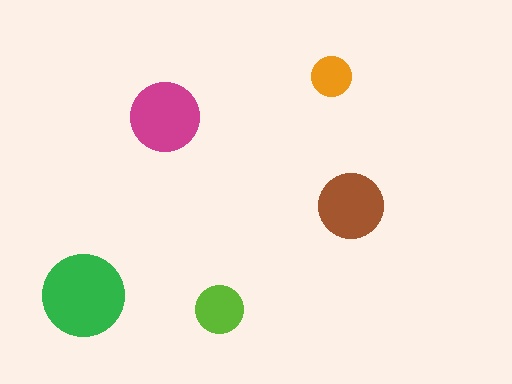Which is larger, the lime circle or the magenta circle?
The magenta one.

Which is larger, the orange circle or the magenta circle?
The magenta one.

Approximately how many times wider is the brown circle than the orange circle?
About 1.5 times wider.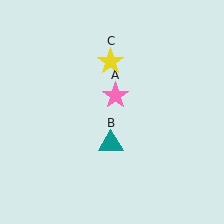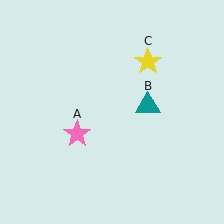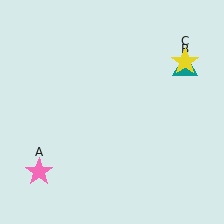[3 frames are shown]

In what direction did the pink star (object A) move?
The pink star (object A) moved down and to the left.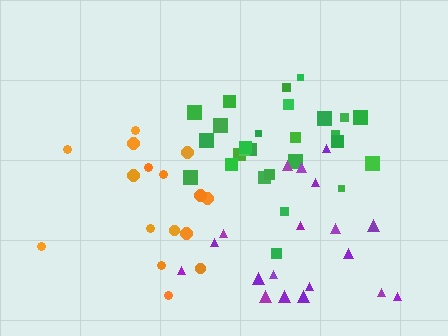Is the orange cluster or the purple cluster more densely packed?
Orange.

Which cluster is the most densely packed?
Green.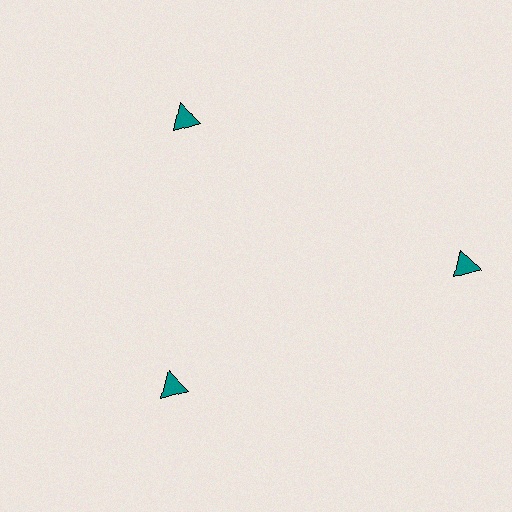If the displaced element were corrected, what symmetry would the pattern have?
It would have 3-fold rotational symmetry — the pattern would map onto itself every 120 degrees.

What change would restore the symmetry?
The symmetry would be restored by moving it inward, back onto the ring so that all 3 triangles sit at equal angles and equal distance from the center.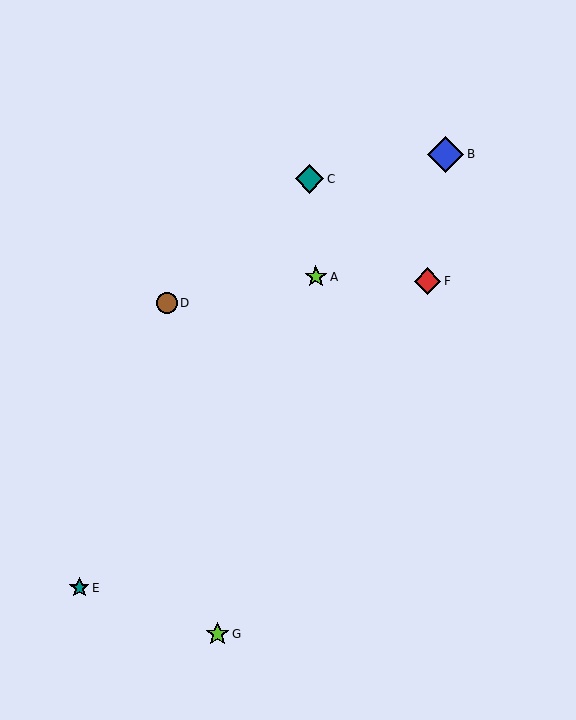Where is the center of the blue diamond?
The center of the blue diamond is at (446, 154).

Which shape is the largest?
The blue diamond (labeled B) is the largest.